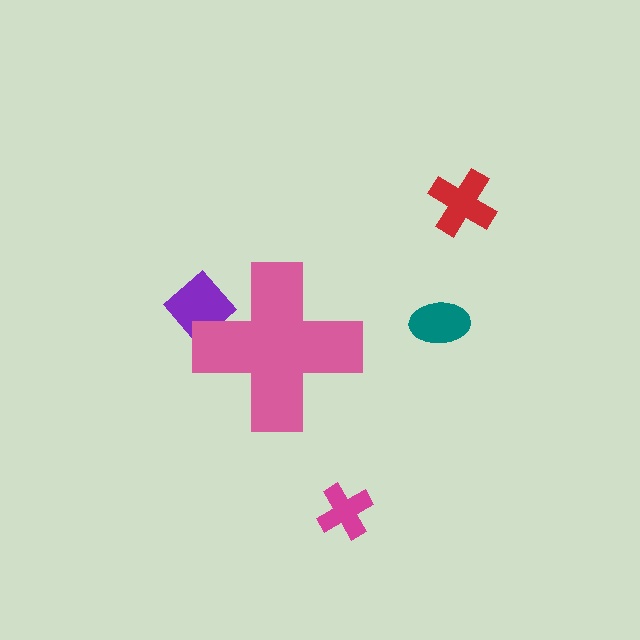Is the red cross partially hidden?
No, the red cross is fully visible.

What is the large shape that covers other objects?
A pink cross.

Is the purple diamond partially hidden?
Yes, the purple diamond is partially hidden behind the pink cross.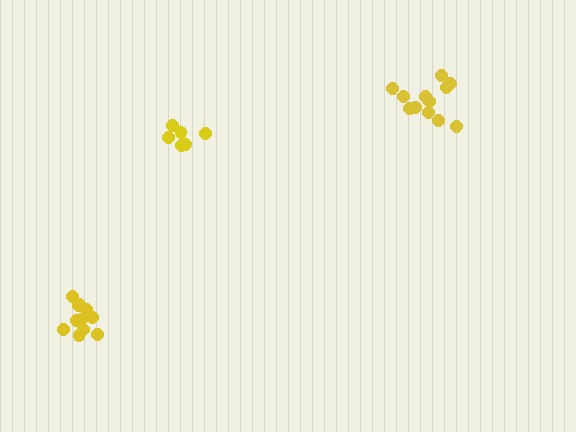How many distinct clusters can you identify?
There are 3 distinct clusters.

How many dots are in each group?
Group 1: 11 dots, Group 2: 6 dots, Group 3: 12 dots (29 total).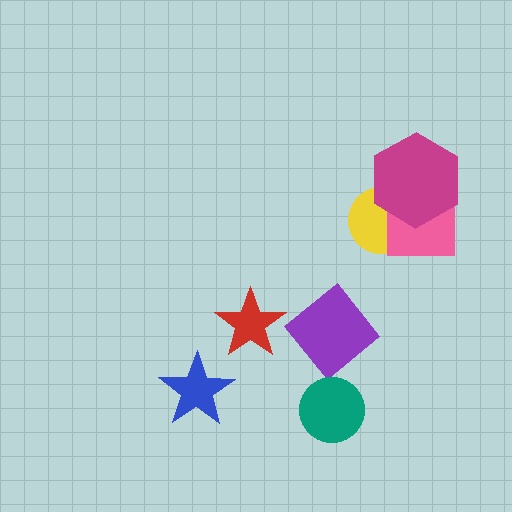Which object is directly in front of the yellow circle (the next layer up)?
The pink square is directly in front of the yellow circle.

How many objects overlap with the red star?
0 objects overlap with the red star.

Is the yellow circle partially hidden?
Yes, it is partially covered by another shape.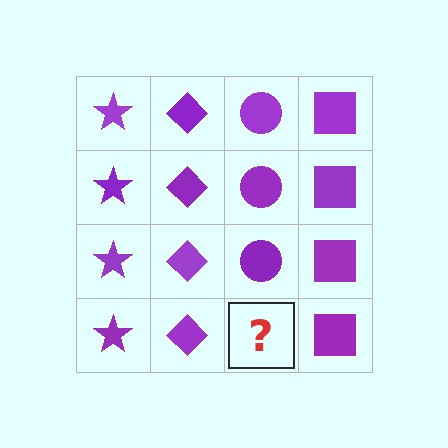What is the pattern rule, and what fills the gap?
The rule is that each column has a consistent shape. The gap should be filled with a purple circle.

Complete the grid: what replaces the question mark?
The question mark should be replaced with a purple circle.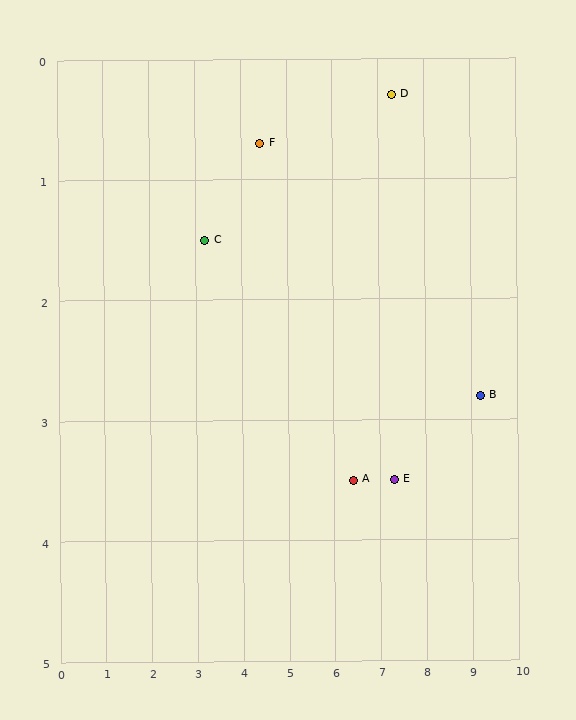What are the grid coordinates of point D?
Point D is at approximately (7.3, 0.3).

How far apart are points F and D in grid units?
Points F and D are about 2.9 grid units apart.